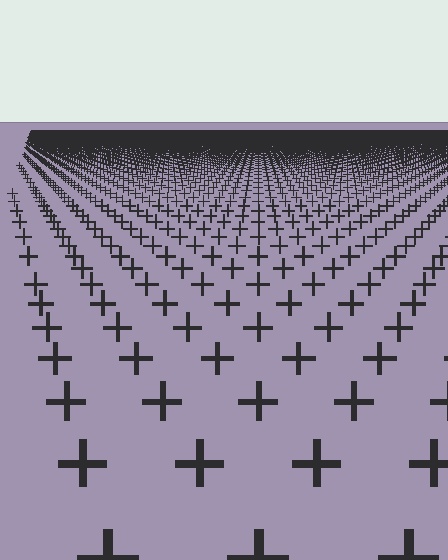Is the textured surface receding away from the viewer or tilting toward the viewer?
The surface is receding away from the viewer. Texture elements get smaller and denser toward the top.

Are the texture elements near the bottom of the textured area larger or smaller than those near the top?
Larger. Near the bottom, elements are closer to the viewer and appear at a bigger on-screen size.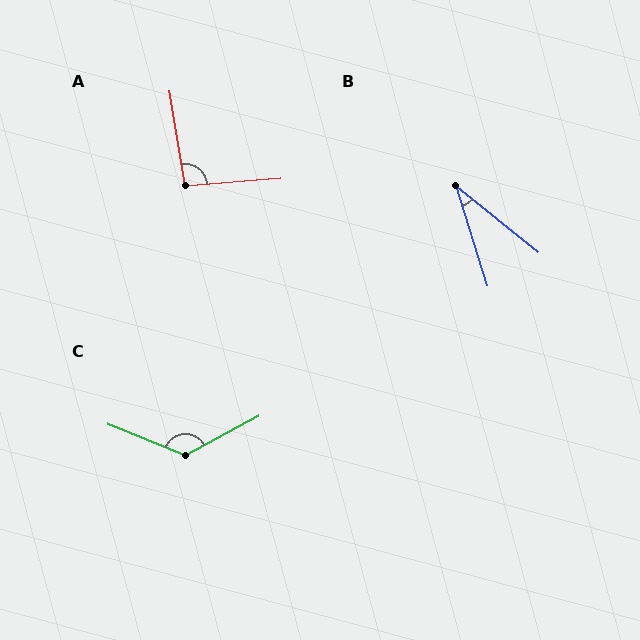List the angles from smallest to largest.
B (34°), A (95°), C (130°).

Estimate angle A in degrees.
Approximately 95 degrees.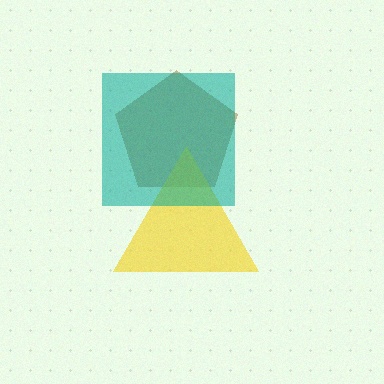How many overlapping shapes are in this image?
There are 3 overlapping shapes in the image.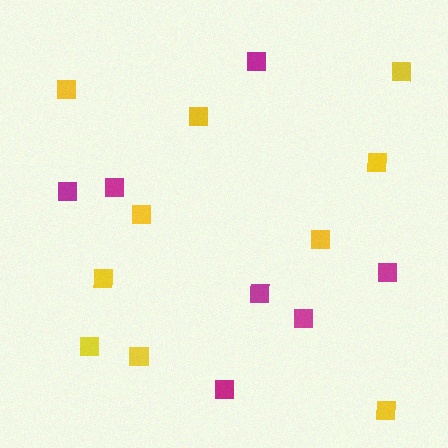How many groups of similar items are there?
There are 2 groups: one group of yellow squares (10) and one group of magenta squares (7).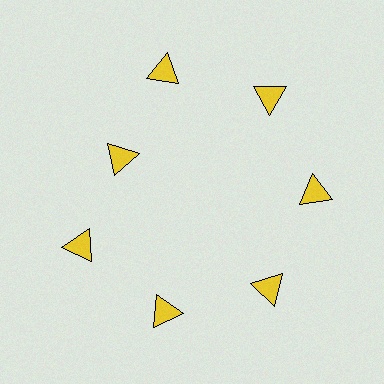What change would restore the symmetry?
The symmetry would be restored by moving it outward, back onto the ring so that all 7 triangles sit at equal angles and equal distance from the center.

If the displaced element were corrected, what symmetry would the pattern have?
It would have 7-fold rotational symmetry — the pattern would map onto itself every 51 degrees.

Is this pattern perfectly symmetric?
No. The 7 yellow triangles are arranged in a ring, but one element near the 10 o'clock position is pulled inward toward the center, breaking the 7-fold rotational symmetry.